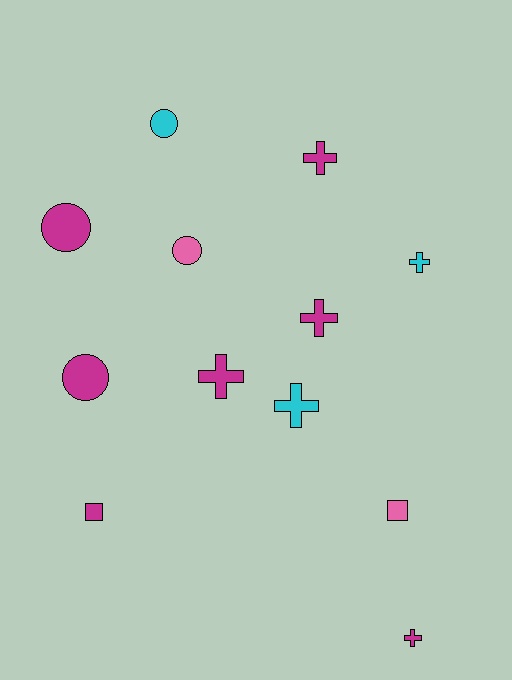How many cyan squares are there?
There are no cyan squares.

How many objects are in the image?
There are 12 objects.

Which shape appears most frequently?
Cross, with 6 objects.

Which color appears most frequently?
Magenta, with 7 objects.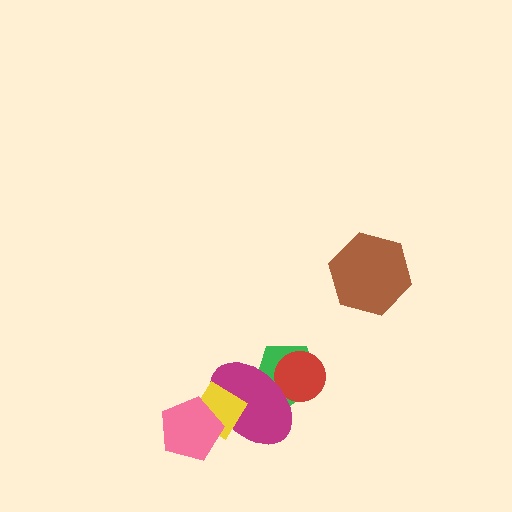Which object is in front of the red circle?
The magenta ellipse is in front of the red circle.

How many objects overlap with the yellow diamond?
2 objects overlap with the yellow diamond.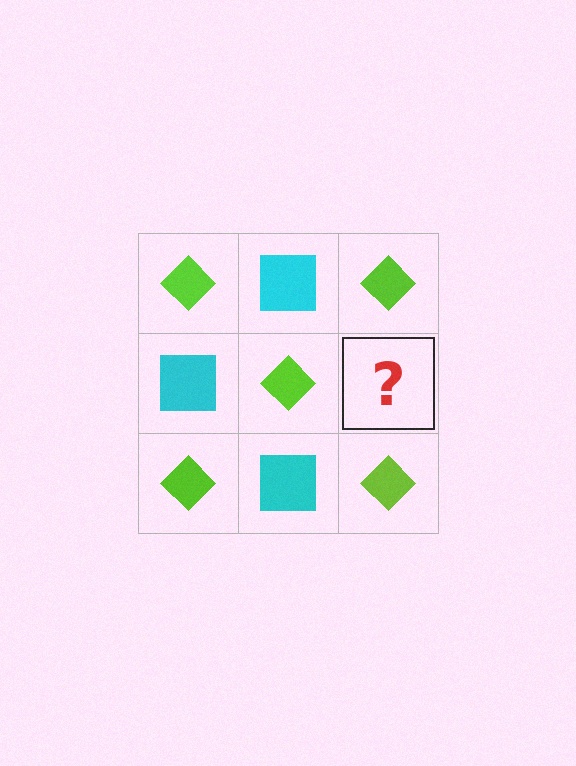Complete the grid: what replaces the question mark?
The question mark should be replaced with a cyan square.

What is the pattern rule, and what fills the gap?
The rule is that it alternates lime diamond and cyan square in a checkerboard pattern. The gap should be filled with a cyan square.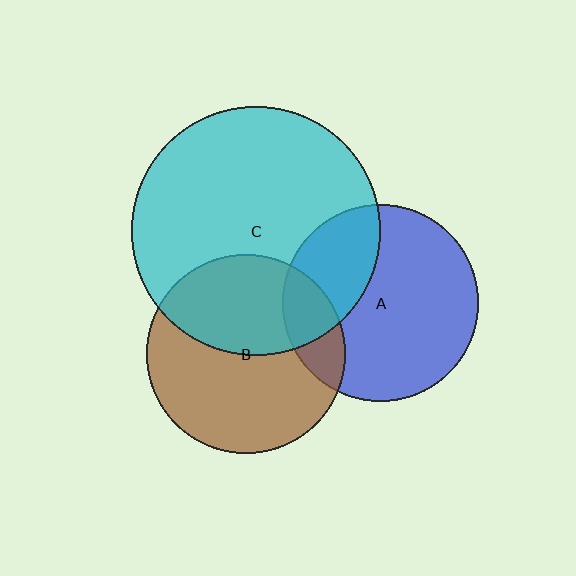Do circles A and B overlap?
Yes.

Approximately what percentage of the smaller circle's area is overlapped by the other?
Approximately 15%.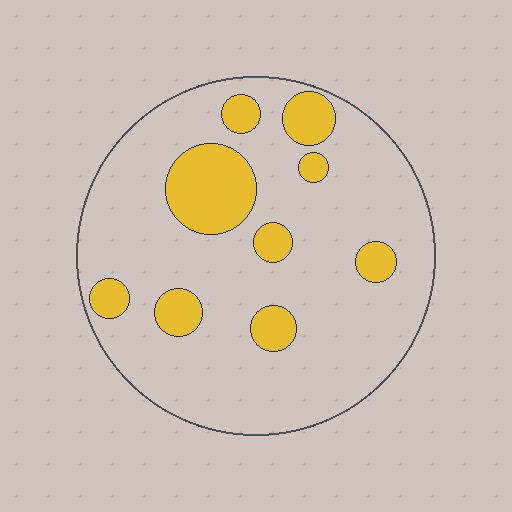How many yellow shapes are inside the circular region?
9.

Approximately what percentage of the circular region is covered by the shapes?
Approximately 20%.